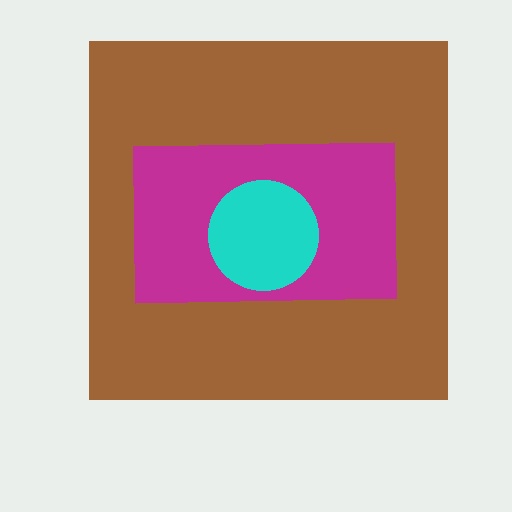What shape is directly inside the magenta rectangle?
The cyan circle.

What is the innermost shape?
The cyan circle.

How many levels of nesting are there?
3.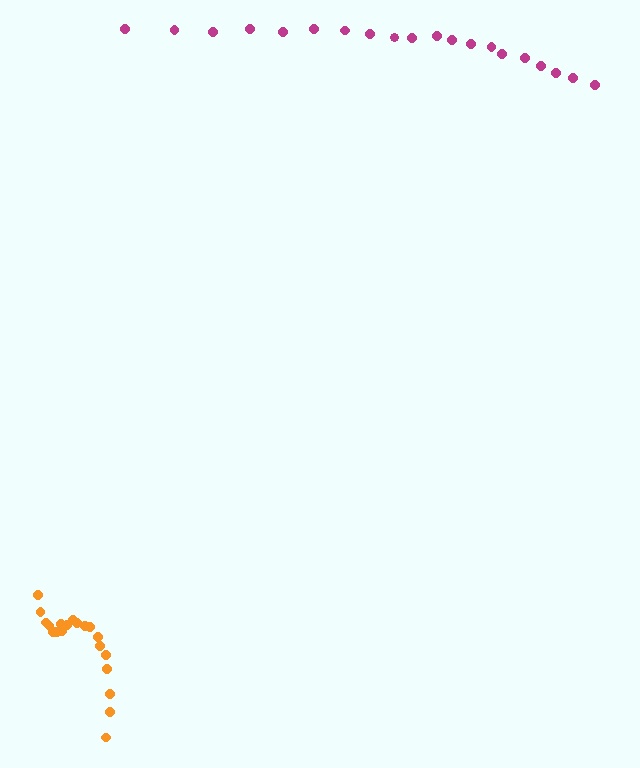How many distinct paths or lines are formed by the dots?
There are 2 distinct paths.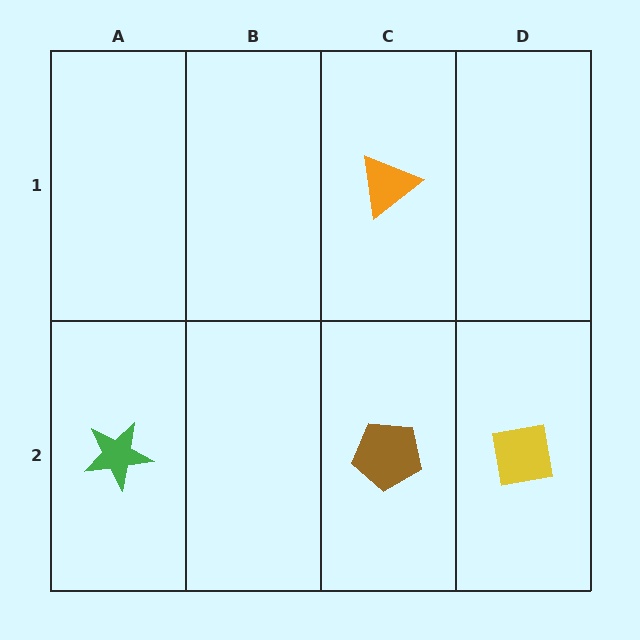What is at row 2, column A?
A green star.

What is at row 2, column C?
A brown pentagon.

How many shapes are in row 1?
1 shape.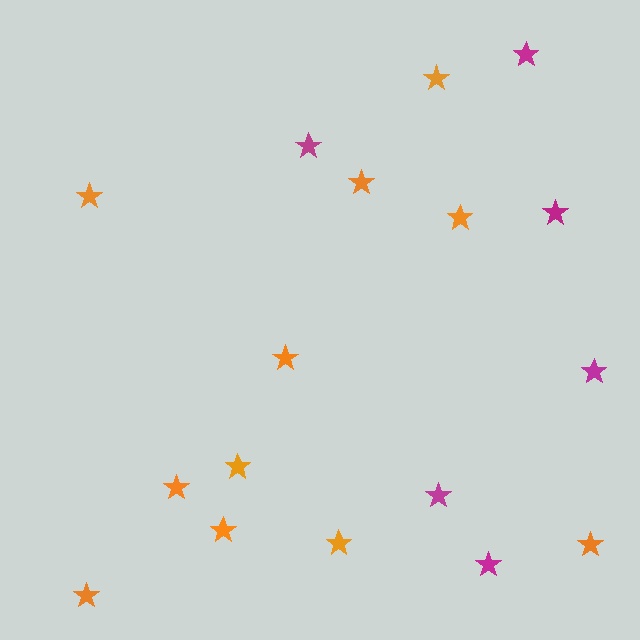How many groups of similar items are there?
There are 2 groups: one group of magenta stars (6) and one group of orange stars (11).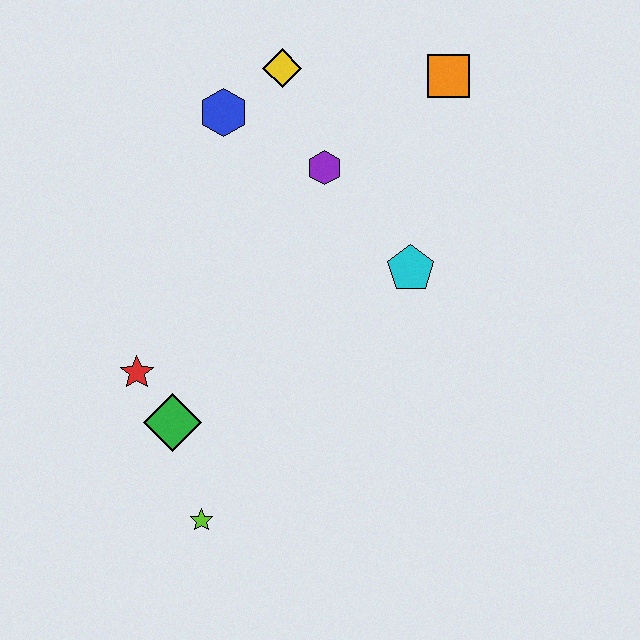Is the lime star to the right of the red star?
Yes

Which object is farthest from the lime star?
The orange square is farthest from the lime star.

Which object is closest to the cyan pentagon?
The purple hexagon is closest to the cyan pentagon.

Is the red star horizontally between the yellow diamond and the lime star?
No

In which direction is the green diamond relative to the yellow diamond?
The green diamond is below the yellow diamond.